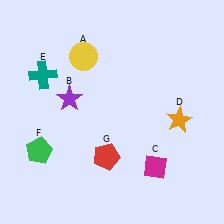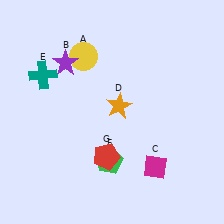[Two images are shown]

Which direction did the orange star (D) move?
The orange star (D) moved left.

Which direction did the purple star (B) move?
The purple star (B) moved up.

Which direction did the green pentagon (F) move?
The green pentagon (F) moved right.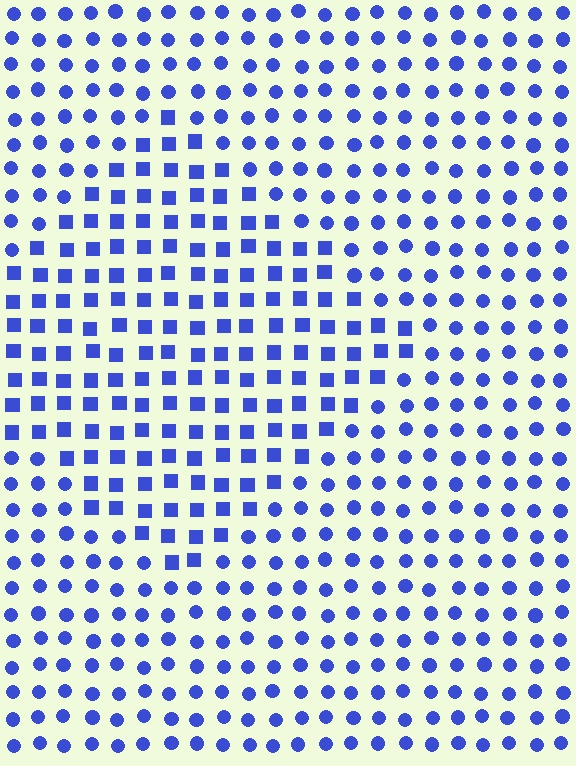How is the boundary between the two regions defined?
The boundary is defined by a change in element shape: squares inside vs. circles outside. All elements share the same color and spacing.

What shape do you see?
I see a diamond.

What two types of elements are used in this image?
The image uses squares inside the diamond region and circles outside it.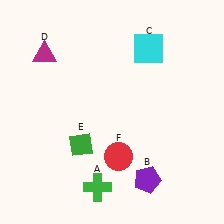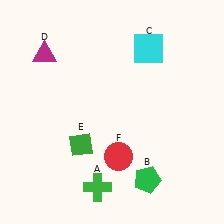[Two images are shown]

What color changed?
The pentagon (B) changed from purple in Image 1 to green in Image 2.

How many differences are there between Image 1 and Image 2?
There is 1 difference between the two images.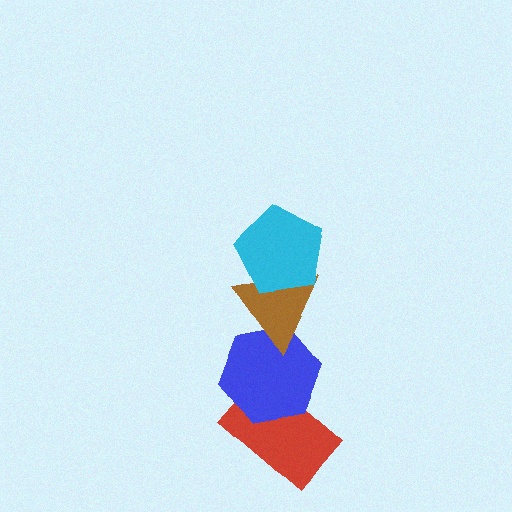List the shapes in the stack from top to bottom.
From top to bottom: the cyan pentagon, the brown triangle, the blue hexagon, the red rectangle.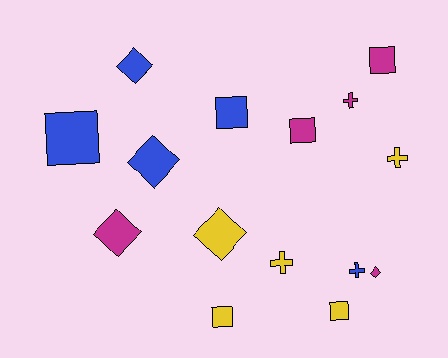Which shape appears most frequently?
Square, with 6 objects.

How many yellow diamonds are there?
There is 1 yellow diamond.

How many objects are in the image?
There are 15 objects.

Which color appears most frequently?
Yellow, with 5 objects.